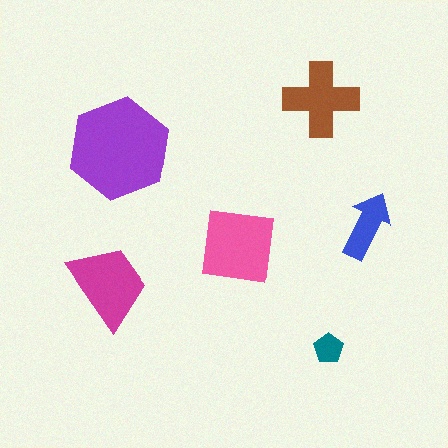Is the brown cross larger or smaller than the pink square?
Smaller.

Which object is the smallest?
The teal pentagon.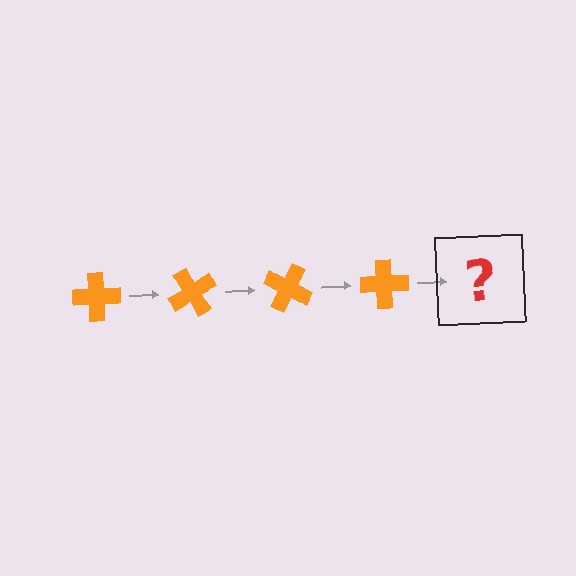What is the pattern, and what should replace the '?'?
The pattern is that the cross rotates 60 degrees each step. The '?' should be an orange cross rotated 240 degrees.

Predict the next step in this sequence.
The next step is an orange cross rotated 240 degrees.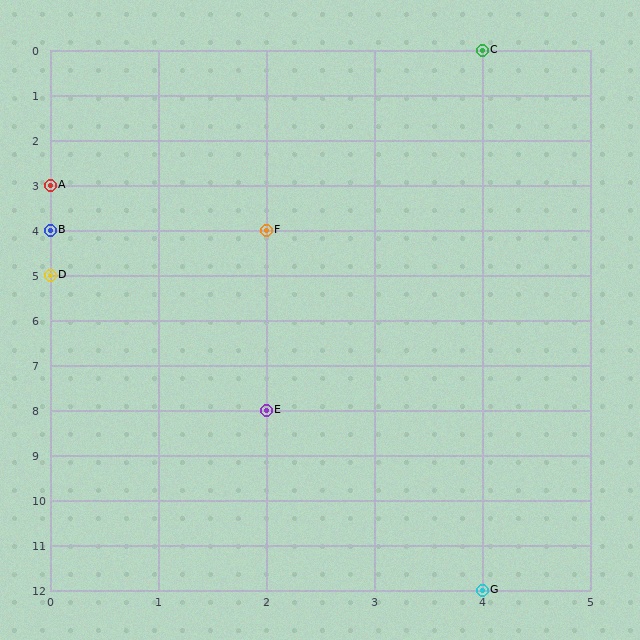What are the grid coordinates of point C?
Point C is at grid coordinates (4, 0).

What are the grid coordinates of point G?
Point G is at grid coordinates (4, 12).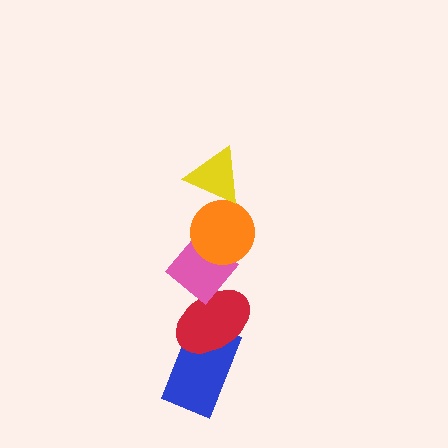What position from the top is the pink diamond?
The pink diamond is 3rd from the top.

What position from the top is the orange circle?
The orange circle is 2nd from the top.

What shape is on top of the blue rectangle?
The red ellipse is on top of the blue rectangle.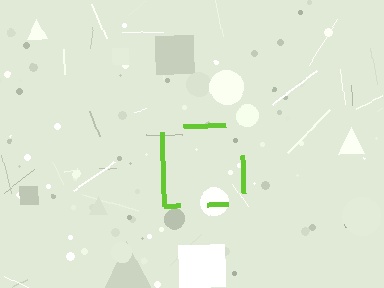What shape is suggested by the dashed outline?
The dashed outline suggests a square.